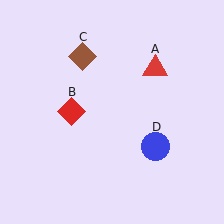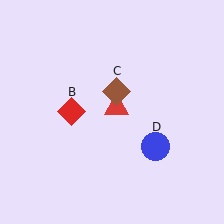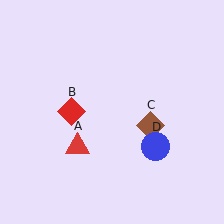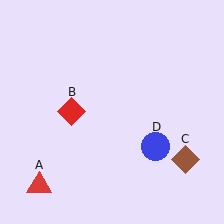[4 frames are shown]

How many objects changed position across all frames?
2 objects changed position: red triangle (object A), brown diamond (object C).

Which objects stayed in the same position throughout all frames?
Red diamond (object B) and blue circle (object D) remained stationary.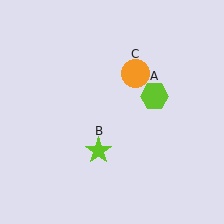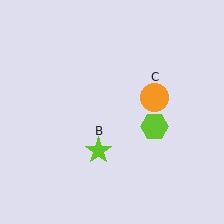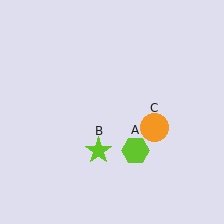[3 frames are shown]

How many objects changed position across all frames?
2 objects changed position: lime hexagon (object A), orange circle (object C).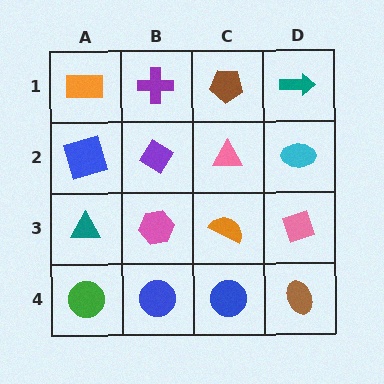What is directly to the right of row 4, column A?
A blue circle.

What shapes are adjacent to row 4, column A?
A teal triangle (row 3, column A), a blue circle (row 4, column B).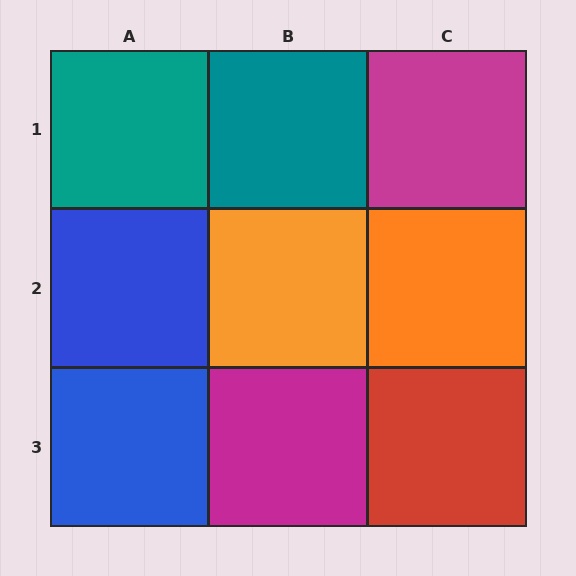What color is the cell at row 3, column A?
Blue.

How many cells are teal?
2 cells are teal.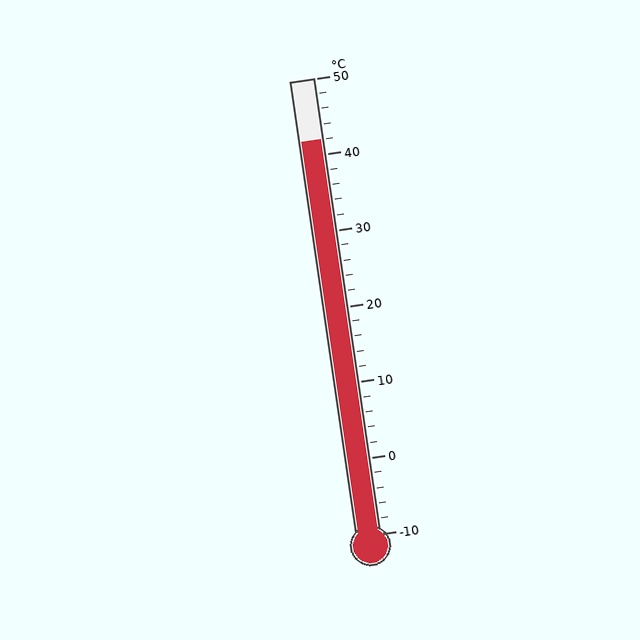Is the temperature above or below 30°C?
The temperature is above 30°C.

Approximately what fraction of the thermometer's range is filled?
The thermometer is filled to approximately 85% of its range.